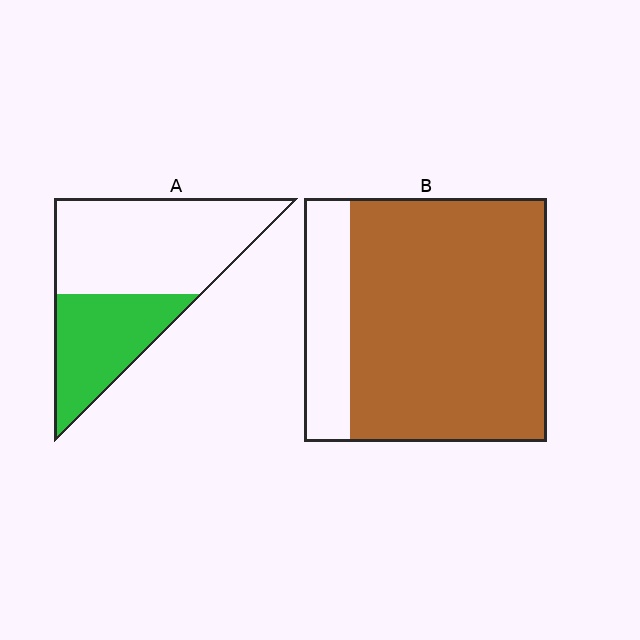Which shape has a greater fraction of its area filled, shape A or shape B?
Shape B.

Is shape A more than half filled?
No.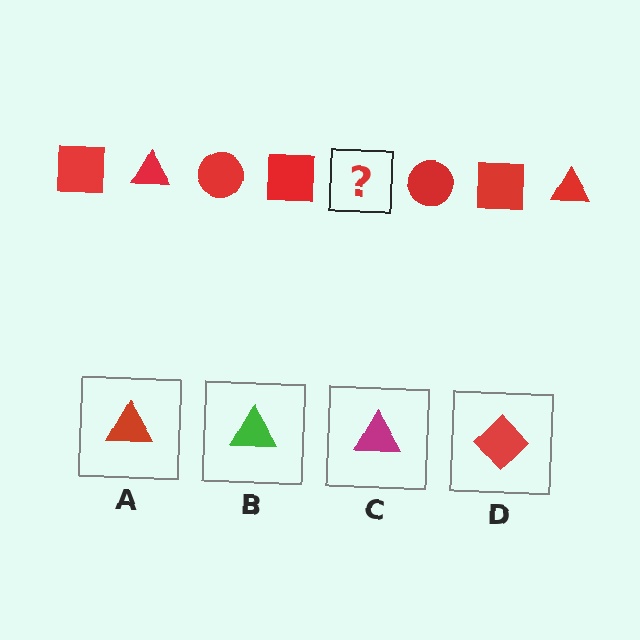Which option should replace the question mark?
Option A.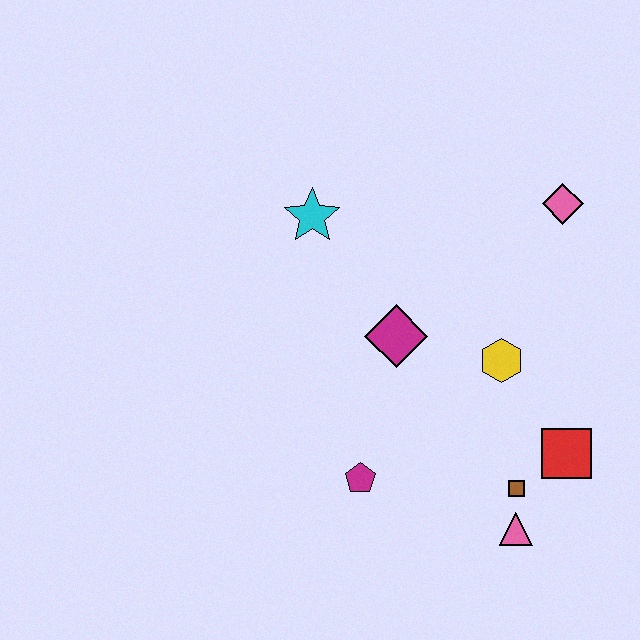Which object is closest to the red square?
The brown square is closest to the red square.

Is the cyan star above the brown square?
Yes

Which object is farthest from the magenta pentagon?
The pink diamond is farthest from the magenta pentagon.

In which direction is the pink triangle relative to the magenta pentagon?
The pink triangle is to the right of the magenta pentagon.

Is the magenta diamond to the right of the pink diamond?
No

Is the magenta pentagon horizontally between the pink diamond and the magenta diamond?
No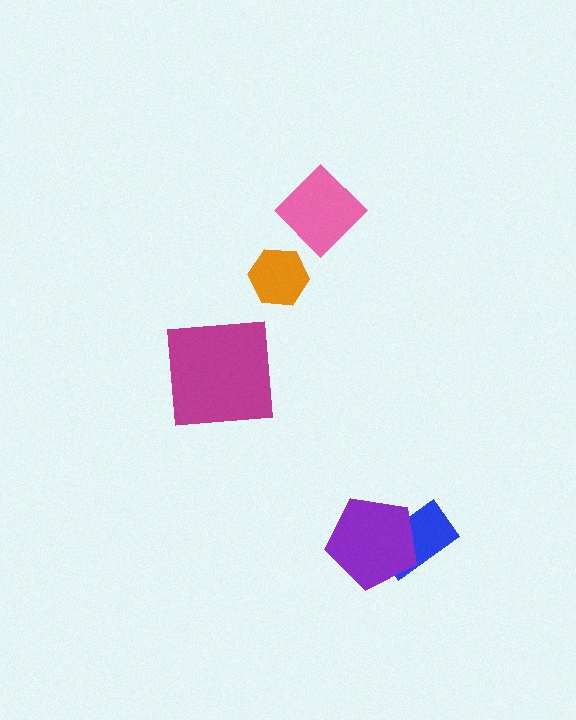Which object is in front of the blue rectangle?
The purple pentagon is in front of the blue rectangle.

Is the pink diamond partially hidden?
No, no other shape covers it.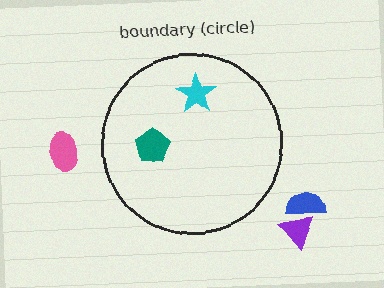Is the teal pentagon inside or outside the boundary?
Inside.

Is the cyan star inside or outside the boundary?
Inside.